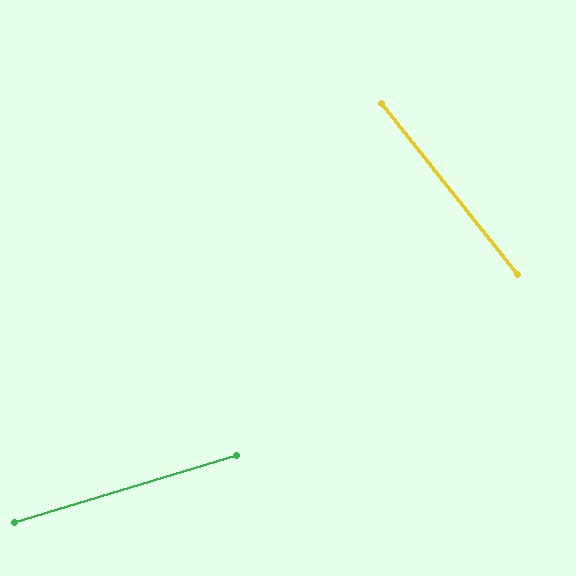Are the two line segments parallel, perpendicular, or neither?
Neither parallel nor perpendicular — they differ by about 68°.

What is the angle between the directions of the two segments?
Approximately 68 degrees.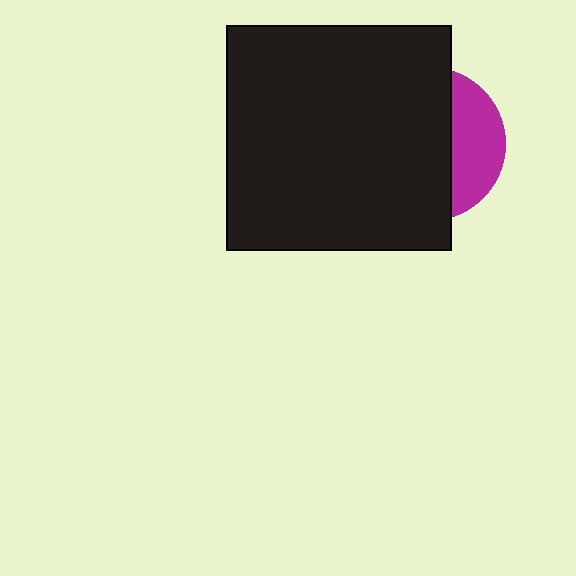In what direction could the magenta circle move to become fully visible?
The magenta circle could move right. That would shift it out from behind the black square entirely.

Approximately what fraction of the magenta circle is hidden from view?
Roughly 68% of the magenta circle is hidden behind the black square.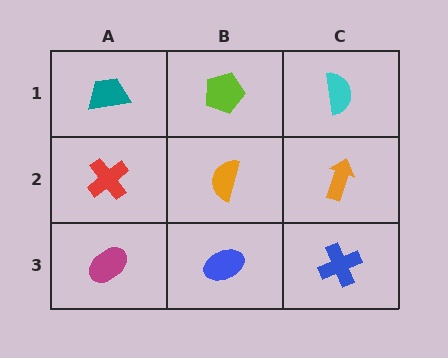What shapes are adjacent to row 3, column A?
A red cross (row 2, column A), a blue ellipse (row 3, column B).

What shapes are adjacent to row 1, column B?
An orange semicircle (row 2, column B), a teal trapezoid (row 1, column A), a cyan semicircle (row 1, column C).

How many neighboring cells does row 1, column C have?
2.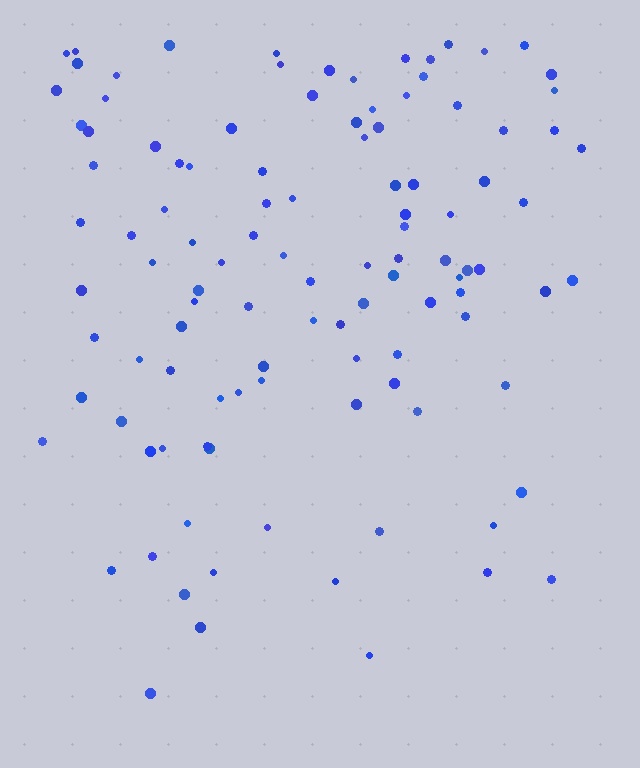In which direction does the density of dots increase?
From bottom to top, with the top side densest.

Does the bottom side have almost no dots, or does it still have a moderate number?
Still a moderate number, just noticeably fewer than the top.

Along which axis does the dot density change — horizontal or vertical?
Vertical.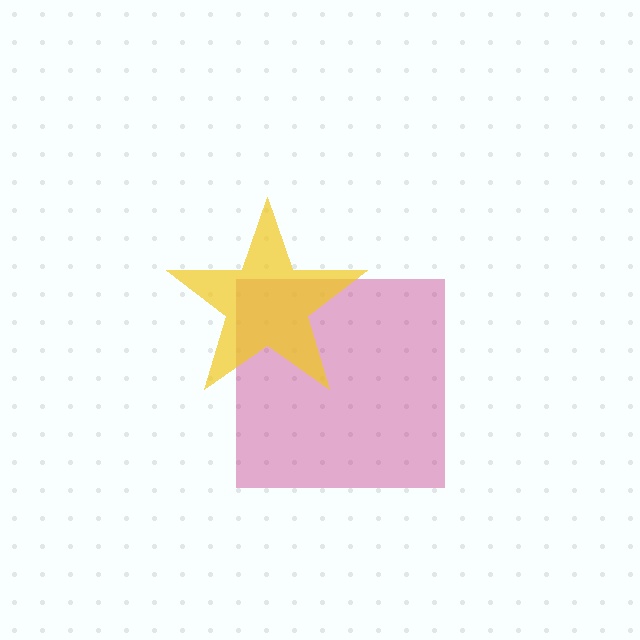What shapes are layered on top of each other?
The layered shapes are: a magenta square, a yellow star.